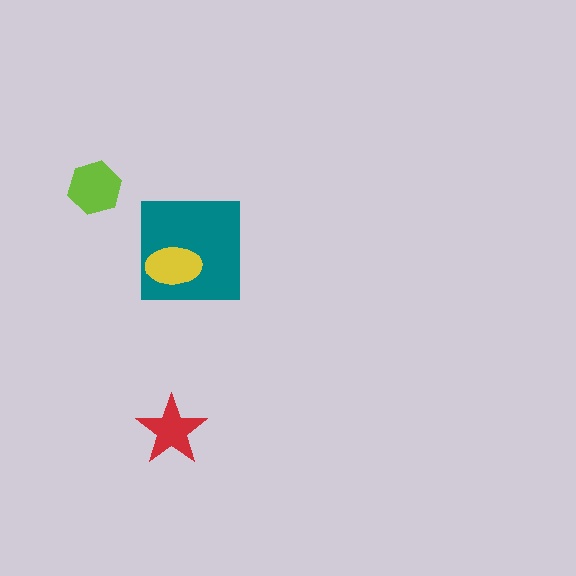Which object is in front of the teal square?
The yellow ellipse is in front of the teal square.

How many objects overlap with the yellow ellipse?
1 object overlaps with the yellow ellipse.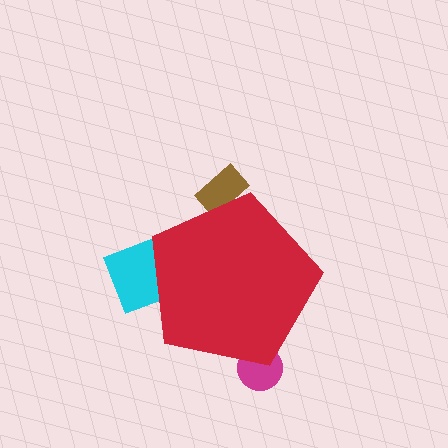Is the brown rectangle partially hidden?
Yes, the brown rectangle is partially hidden behind the red pentagon.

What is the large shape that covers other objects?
A red pentagon.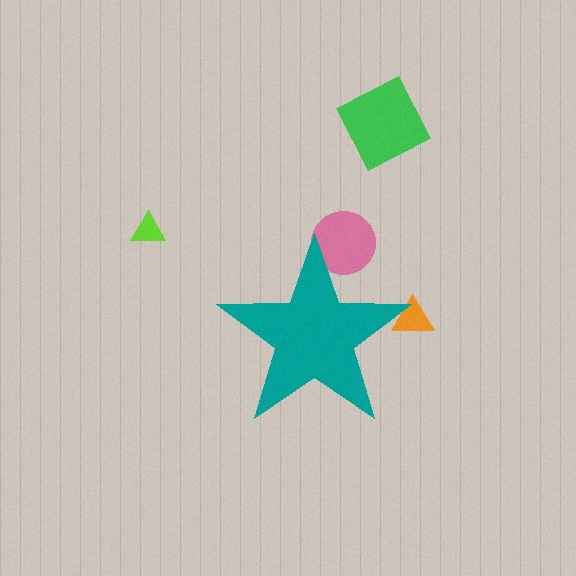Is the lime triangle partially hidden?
No, the lime triangle is fully visible.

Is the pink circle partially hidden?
Yes, the pink circle is partially hidden behind the teal star.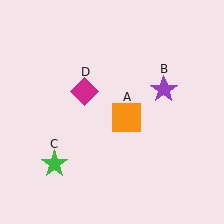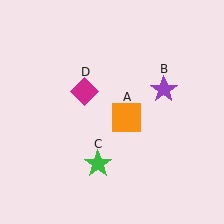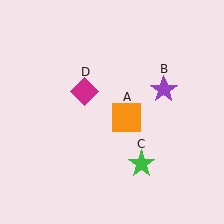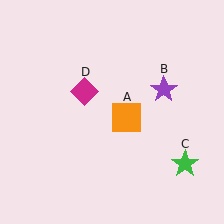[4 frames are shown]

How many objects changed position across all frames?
1 object changed position: green star (object C).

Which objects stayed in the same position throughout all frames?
Orange square (object A) and purple star (object B) and magenta diamond (object D) remained stationary.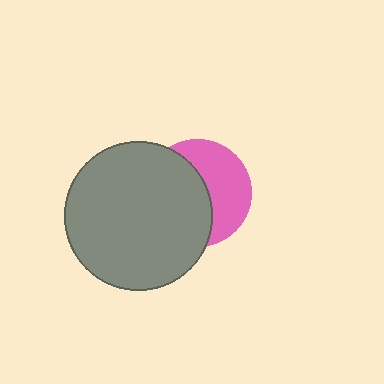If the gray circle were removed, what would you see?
You would see the complete pink circle.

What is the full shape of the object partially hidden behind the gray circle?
The partially hidden object is a pink circle.